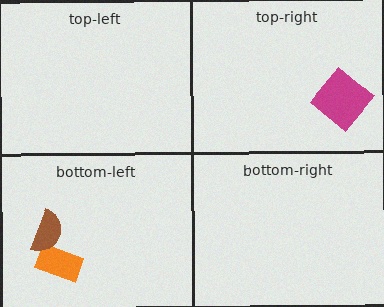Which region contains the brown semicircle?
The bottom-left region.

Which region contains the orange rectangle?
The bottom-left region.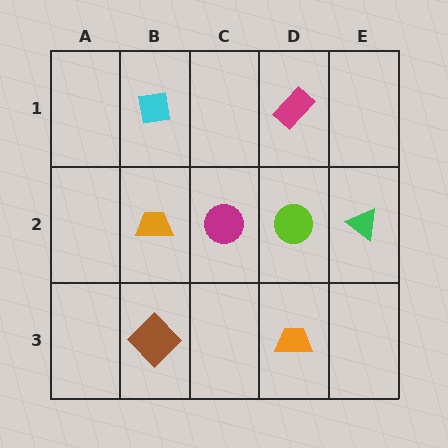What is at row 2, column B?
An orange trapezoid.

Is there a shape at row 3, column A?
No, that cell is empty.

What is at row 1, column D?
A magenta rectangle.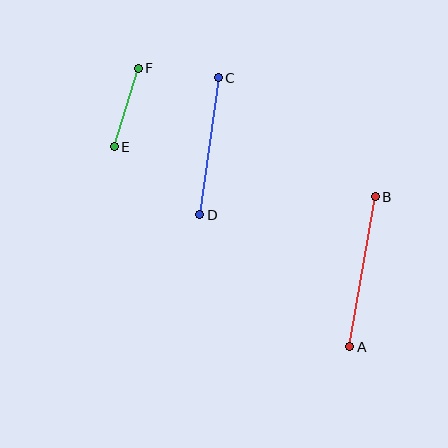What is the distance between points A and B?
The distance is approximately 152 pixels.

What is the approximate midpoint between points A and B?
The midpoint is at approximately (363, 272) pixels.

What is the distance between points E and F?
The distance is approximately 82 pixels.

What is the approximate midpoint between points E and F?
The midpoint is at approximately (126, 107) pixels.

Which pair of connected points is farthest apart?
Points A and B are farthest apart.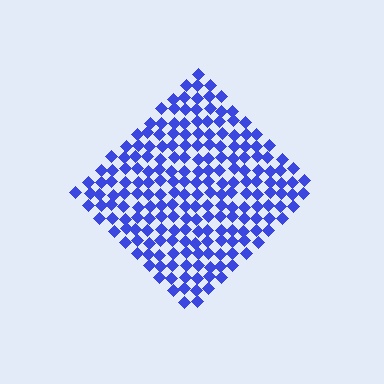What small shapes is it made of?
It is made of small diamonds.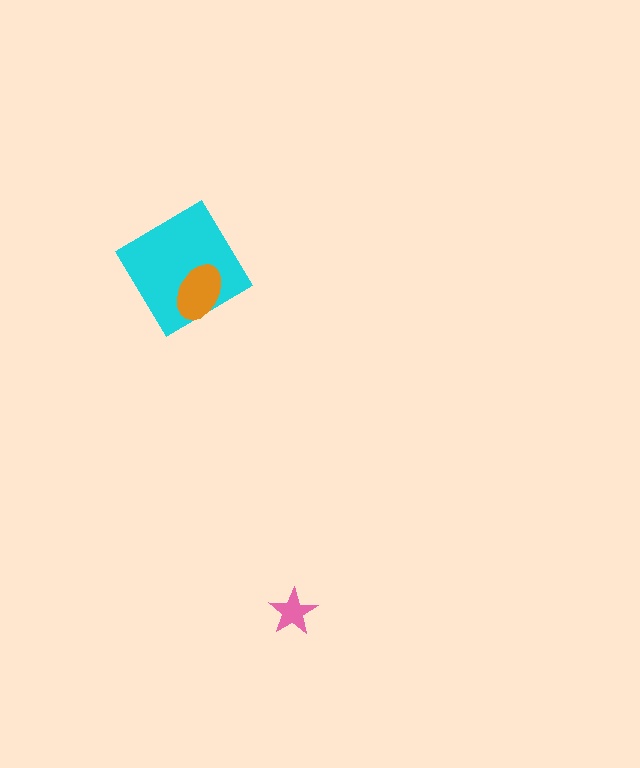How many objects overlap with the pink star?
0 objects overlap with the pink star.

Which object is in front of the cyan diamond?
The orange ellipse is in front of the cyan diamond.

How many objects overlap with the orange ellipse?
1 object overlaps with the orange ellipse.